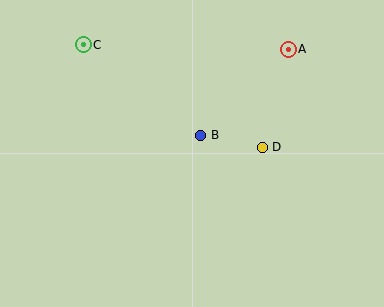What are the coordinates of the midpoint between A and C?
The midpoint between A and C is at (186, 47).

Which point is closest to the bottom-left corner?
Point B is closest to the bottom-left corner.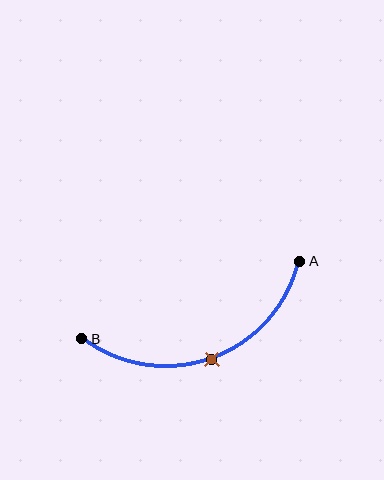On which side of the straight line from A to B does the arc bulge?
The arc bulges below the straight line connecting A and B.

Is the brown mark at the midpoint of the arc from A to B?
Yes. The brown mark lies on the arc at equal arc-length from both A and B — it is the arc midpoint.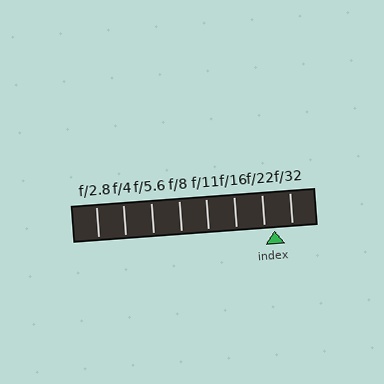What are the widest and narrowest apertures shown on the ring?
The widest aperture shown is f/2.8 and the narrowest is f/32.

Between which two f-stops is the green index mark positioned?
The index mark is between f/22 and f/32.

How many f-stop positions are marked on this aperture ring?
There are 8 f-stop positions marked.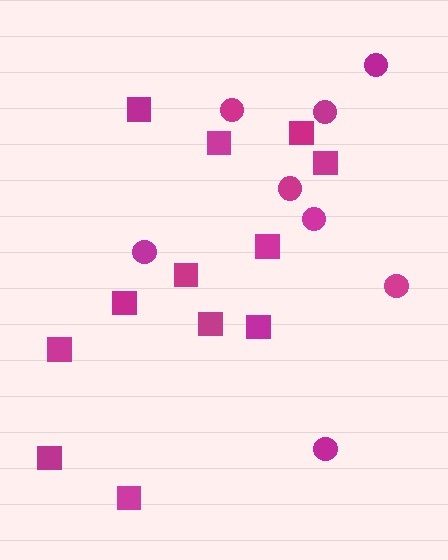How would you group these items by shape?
There are 2 groups: one group of squares (12) and one group of circles (8).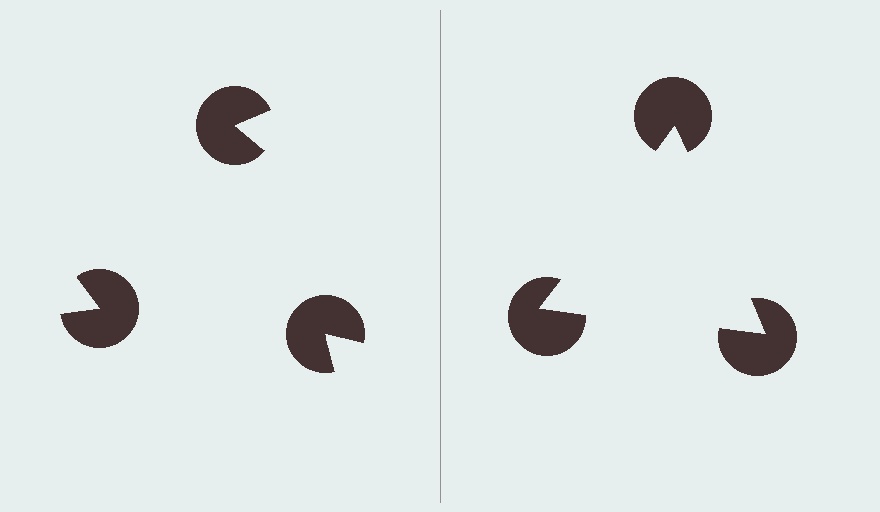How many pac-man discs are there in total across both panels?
6 — 3 on each side.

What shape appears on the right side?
An illusory triangle.